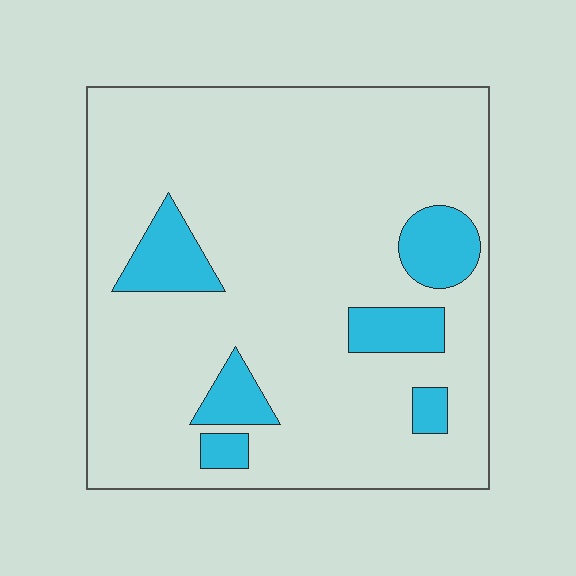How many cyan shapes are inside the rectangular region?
6.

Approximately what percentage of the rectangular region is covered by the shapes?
Approximately 15%.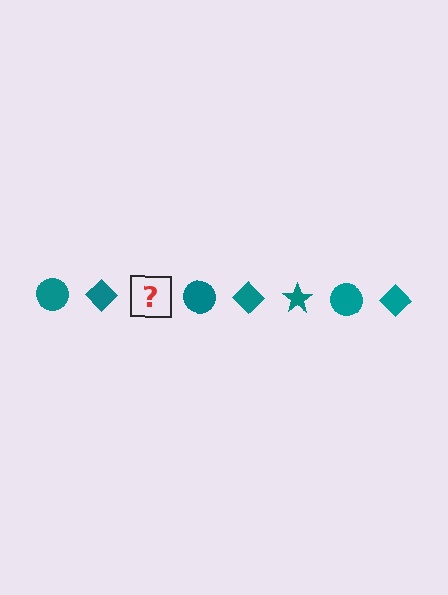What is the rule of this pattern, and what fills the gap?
The rule is that the pattern cycles through circle, diamond, star shapes in teal. The gap should be filled with a teal star.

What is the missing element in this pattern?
The missing element is a teal star.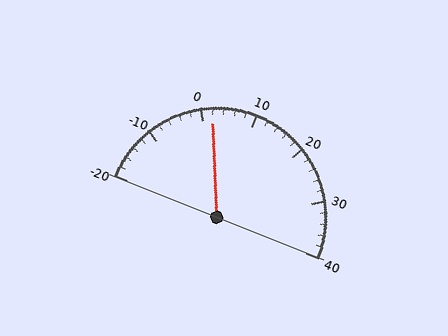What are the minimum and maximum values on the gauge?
The gauge ranges from -20 to 40.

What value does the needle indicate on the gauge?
The needle indicates approximately 2.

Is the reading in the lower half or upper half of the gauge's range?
The reading is in the lower half of the range (-20 to 40).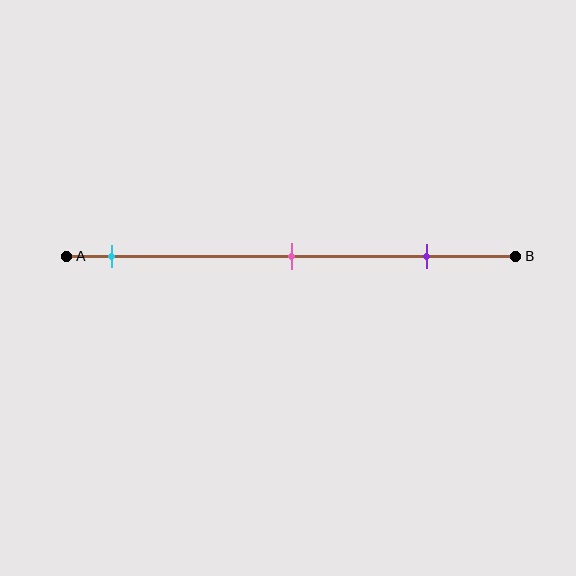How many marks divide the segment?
There are 3 marks dividing the segment.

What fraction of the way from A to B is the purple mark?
The purple mark is approximately 80% (0.8) of the way from A to B.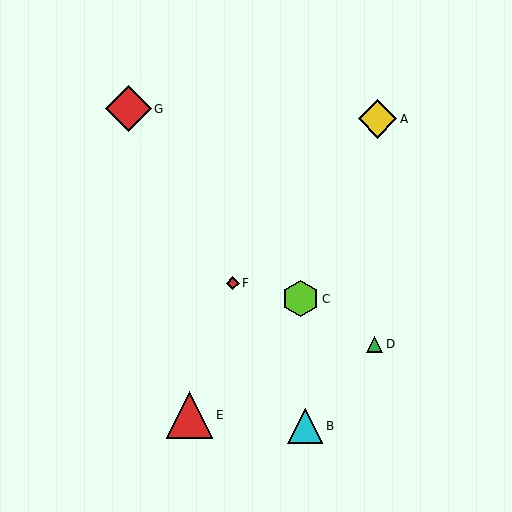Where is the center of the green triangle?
The center of the green triangle is at (375, 344).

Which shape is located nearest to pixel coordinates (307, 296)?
The lime hexagon (labeled C) at (300, 299) is nearest to that location.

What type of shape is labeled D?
Shape D is a green triangle.